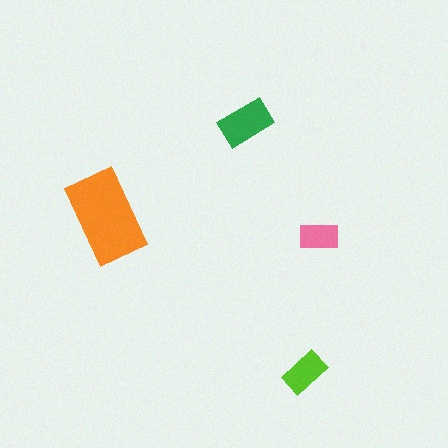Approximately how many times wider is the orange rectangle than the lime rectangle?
About 2 times wider.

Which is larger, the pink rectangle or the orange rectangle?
The orange one.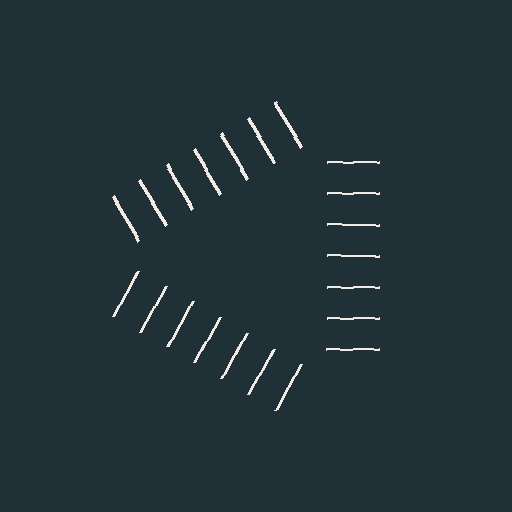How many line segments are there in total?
21 — 7 along each of the 3 edges.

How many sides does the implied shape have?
3 sides — the line-ends trace a triangle.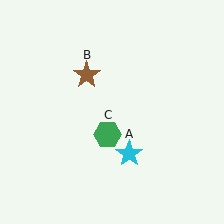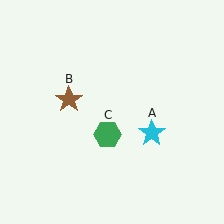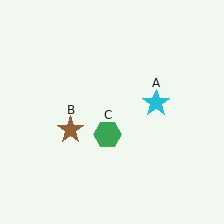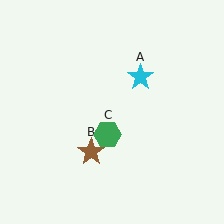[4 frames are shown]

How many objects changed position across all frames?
2 objects changed position: cyan star (object A), brown star (object B).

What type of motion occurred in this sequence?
The cyan star (object A), brown star (object B) rotated counterclockwise around the center of the scene.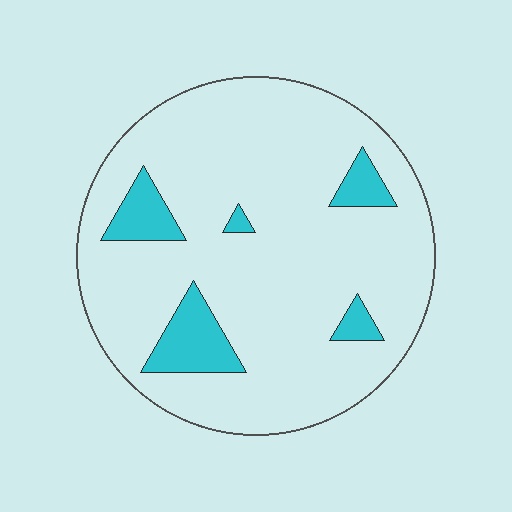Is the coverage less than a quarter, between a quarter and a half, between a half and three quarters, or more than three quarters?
Less than a quarter.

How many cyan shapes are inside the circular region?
5.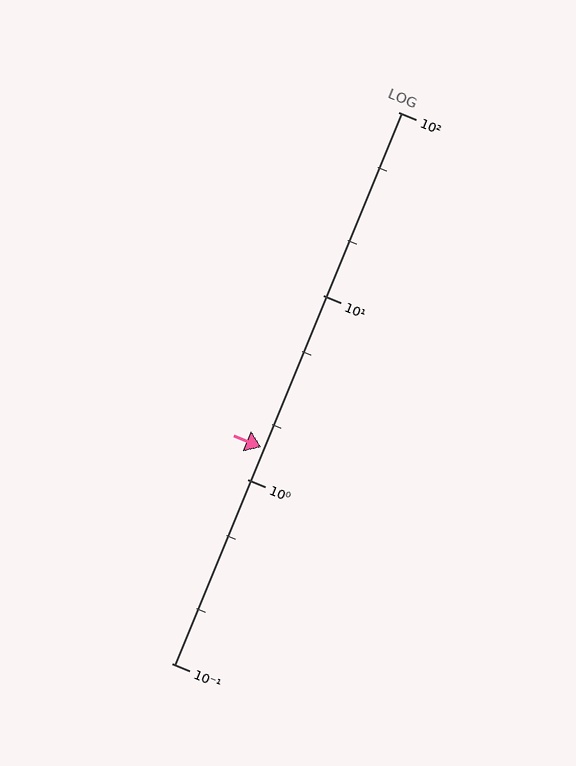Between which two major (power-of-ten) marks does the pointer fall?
The pointer is between 1 and 10.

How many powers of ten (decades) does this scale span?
The scale spans 3 decades, from 0.1 to 100.